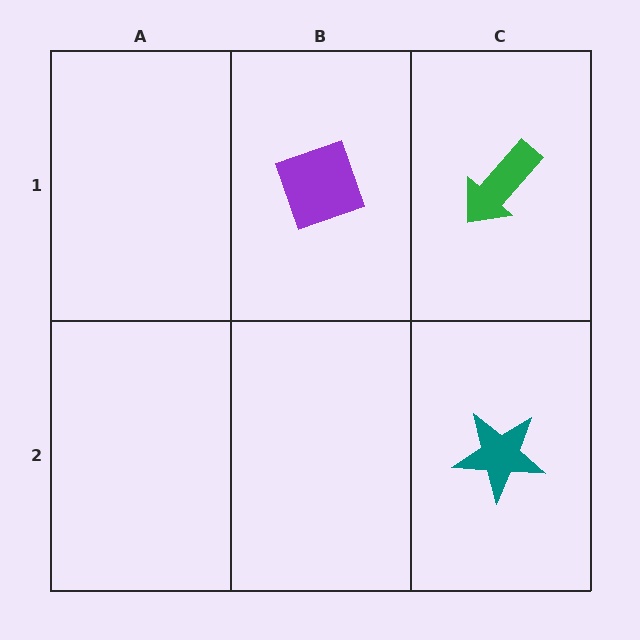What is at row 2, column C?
A teal star.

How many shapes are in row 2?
1 shape.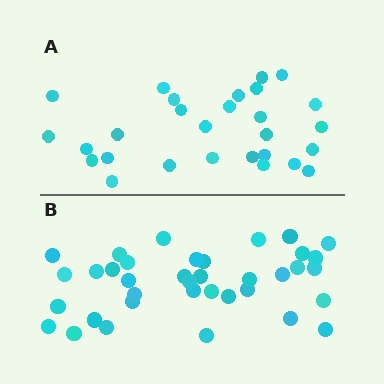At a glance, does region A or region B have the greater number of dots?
Region B (the bottom region) has more dots.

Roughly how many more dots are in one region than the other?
Region B has roughly 8 or so more dots than region A.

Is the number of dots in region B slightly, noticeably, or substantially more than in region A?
Region B has noticeably more, but not dramatically so. The ratio is roughly 1.3 to 1.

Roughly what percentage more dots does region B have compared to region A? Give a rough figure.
About 30% more.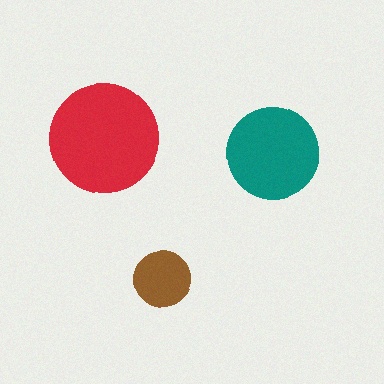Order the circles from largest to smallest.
the red one, the teal one, the brown one.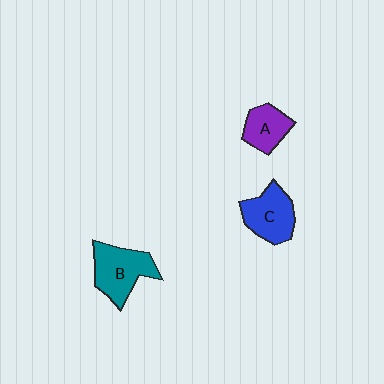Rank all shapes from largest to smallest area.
From largest to smallest: B (teal), C (blue), A (purple).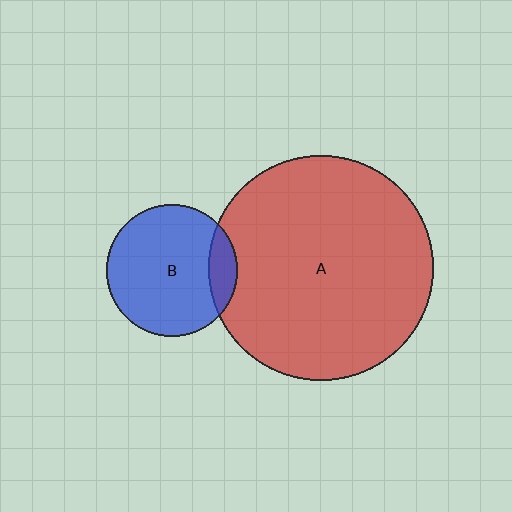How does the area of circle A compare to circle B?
Approximately 2.9 times.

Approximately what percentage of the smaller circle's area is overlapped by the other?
Approximately 15%.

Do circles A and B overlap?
Yes.